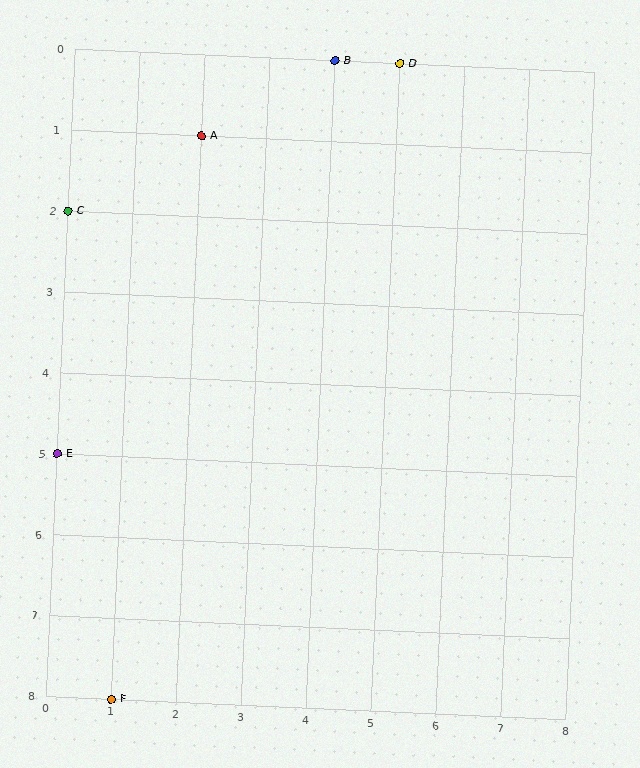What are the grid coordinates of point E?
Point E is at grid coordinates (0, 5).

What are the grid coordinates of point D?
Point D is at grid coordinates (5, 0).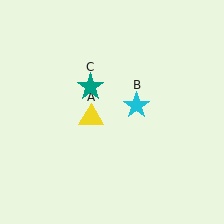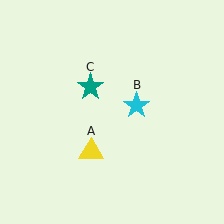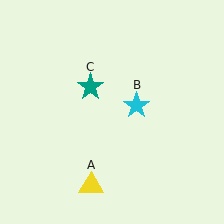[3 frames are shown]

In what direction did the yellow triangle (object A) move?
The yellow triangle (object A) moved down.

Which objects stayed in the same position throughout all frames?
Cyan star (object B) and teal star (object C) remained stationary.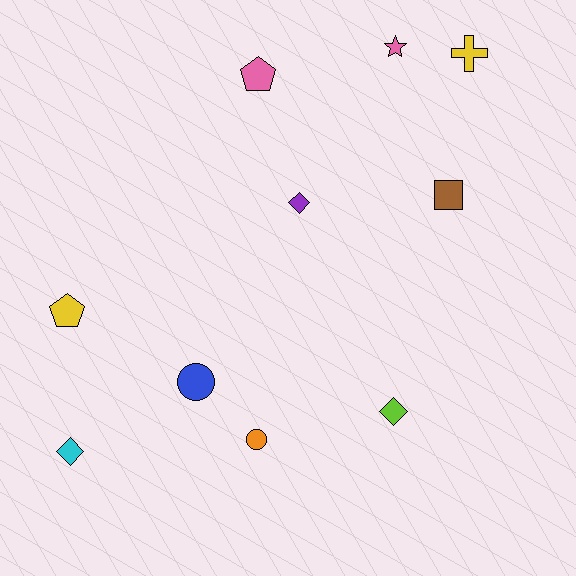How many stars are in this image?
There is 1 star.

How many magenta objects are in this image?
There are no magenta objects.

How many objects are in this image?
There are 10 objects.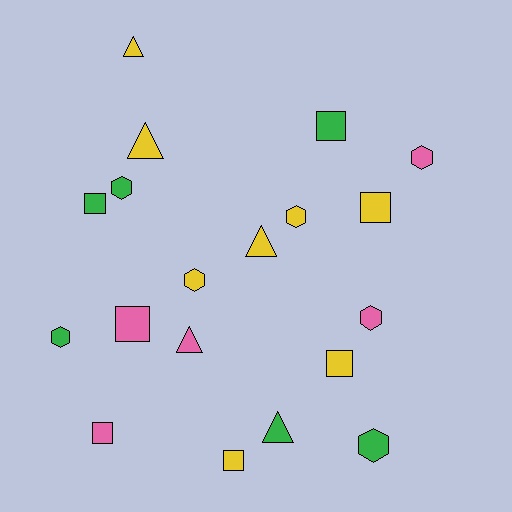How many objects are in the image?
There are 19 objects.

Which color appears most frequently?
Yellow, with 8 objects.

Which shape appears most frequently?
Square, with 7 objects.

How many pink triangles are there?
There is 1 pink triangle.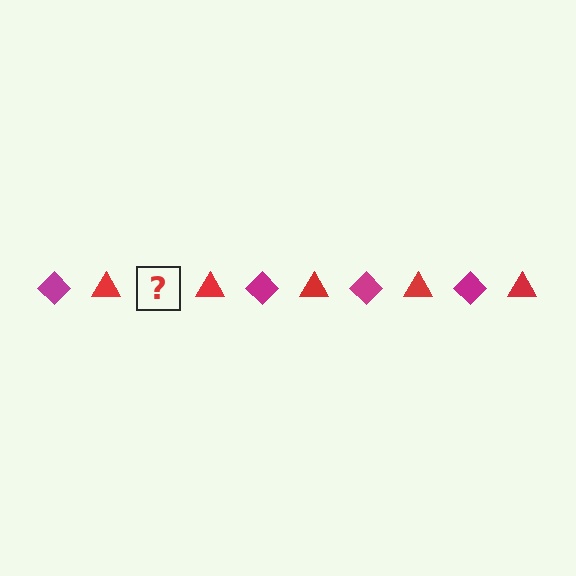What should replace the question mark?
The question mark should be replaced with a magenta diamond.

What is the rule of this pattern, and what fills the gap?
The rule is that the pattern alternates between magenta diamond and red triangle. The gap should be filled with a magenta diamond.